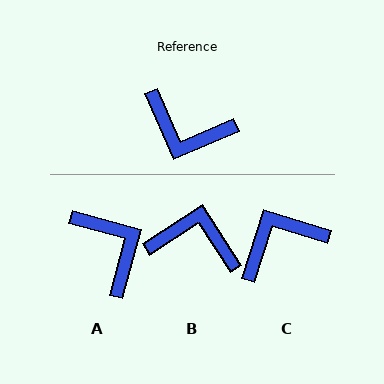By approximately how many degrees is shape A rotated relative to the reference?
Approximately 141 degrees counter-clockwise.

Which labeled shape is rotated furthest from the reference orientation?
B, about 171 degrees away.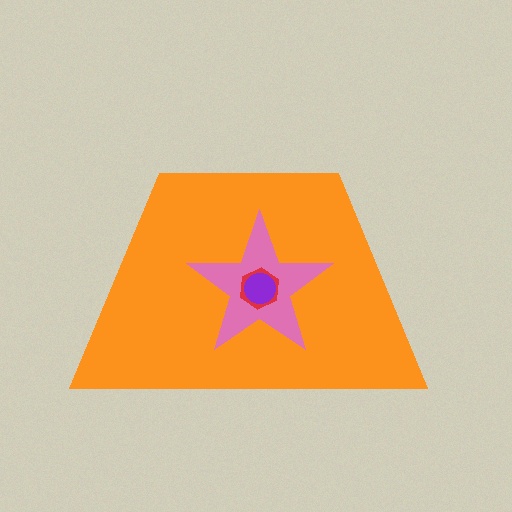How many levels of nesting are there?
4.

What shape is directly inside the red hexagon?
The purple circle.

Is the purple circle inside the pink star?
Yes.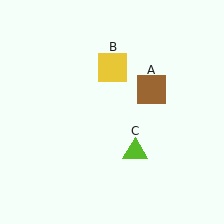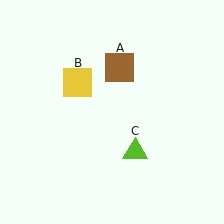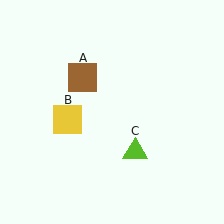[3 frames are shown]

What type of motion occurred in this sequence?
The brown square (object A), yellow square (object B) rotated counterclockwise around the center of the scene.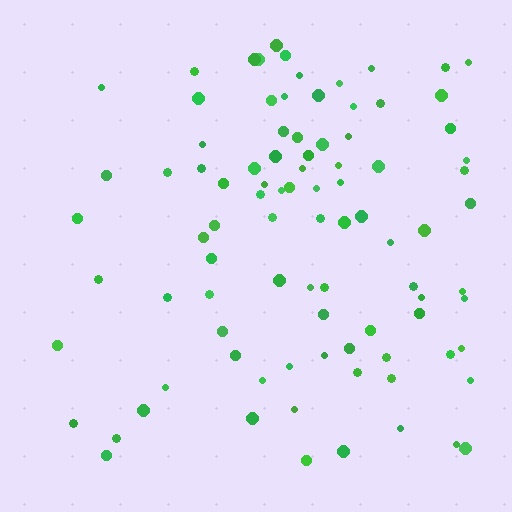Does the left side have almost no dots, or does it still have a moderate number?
Still a moderate number, just noticeably fewer than the right.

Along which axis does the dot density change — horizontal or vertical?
Horizontal.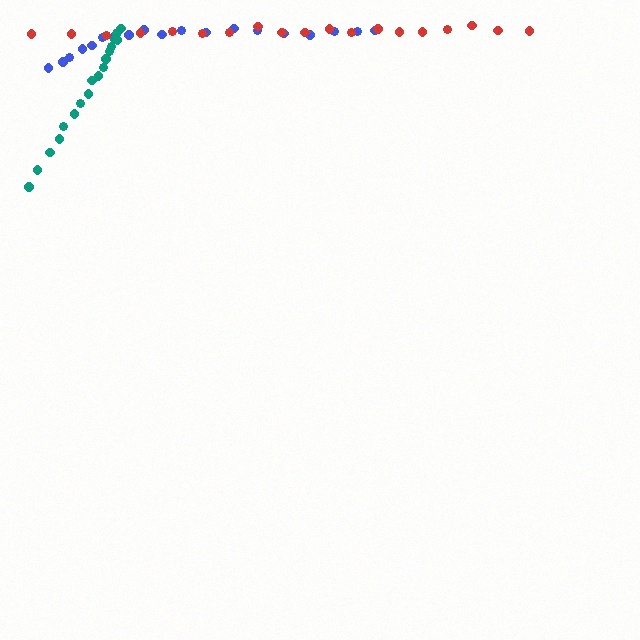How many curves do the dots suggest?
There are 3 distinct paths.